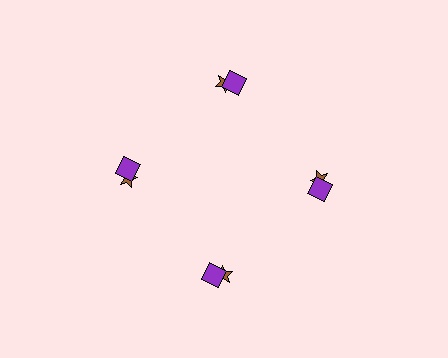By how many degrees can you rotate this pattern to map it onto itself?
The pattern maps onto itself every 90 degrees of rotation.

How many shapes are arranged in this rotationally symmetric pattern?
There are 8 shapes, arranged in 4 groups of 2.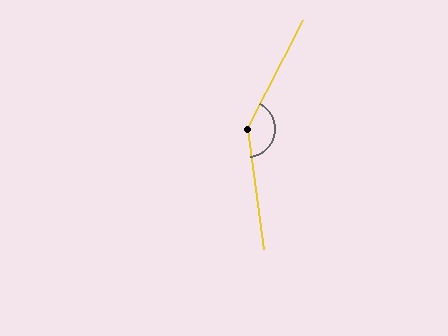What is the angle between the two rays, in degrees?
Approximately 146 degrees.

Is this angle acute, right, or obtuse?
It is obtuse.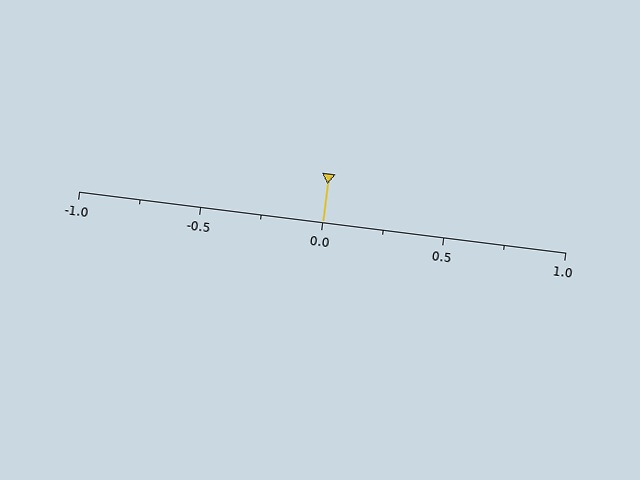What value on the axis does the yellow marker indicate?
The marker indicates approximately 0.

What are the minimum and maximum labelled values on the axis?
The axis runs from -1.0 to 1.0.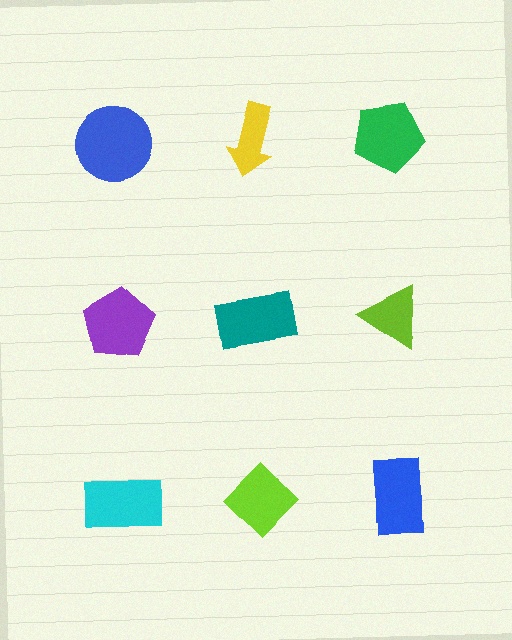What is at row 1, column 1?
A blue circle.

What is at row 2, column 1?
A purple pentagon.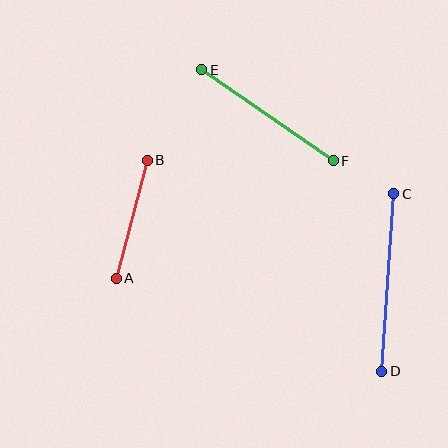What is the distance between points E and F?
The distance is approximately 160 pixels.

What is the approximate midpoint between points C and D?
The midpoint is at approximately (388, 282) pixels.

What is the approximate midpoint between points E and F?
The midpoint is at approximately (267, 115) pixels.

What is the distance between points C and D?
The distance is approximately 178 pixels.